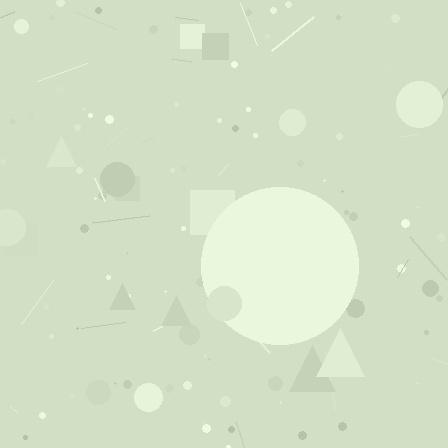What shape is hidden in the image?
A circle is hidden in the image.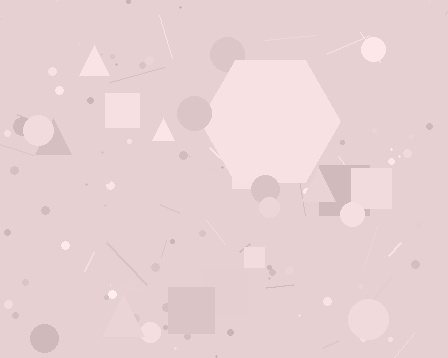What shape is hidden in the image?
A hexagon is hidden in the image.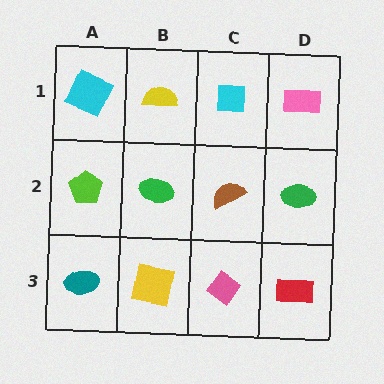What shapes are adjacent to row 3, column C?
A brown semicircle (row 2, column C), a yellow square (row 3, column B), a red rectangle (row 3, column D).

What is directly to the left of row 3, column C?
A yellow square.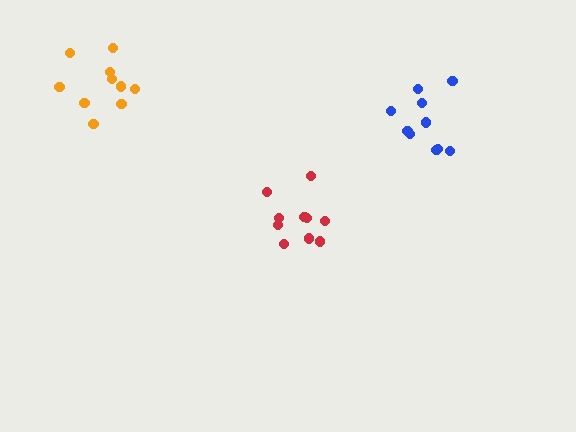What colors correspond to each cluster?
The clusters are colored: red, blue, orange.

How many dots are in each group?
Group 1: 10 dots, Group 2: 10 dots, Group 3: 10 dots (30 total).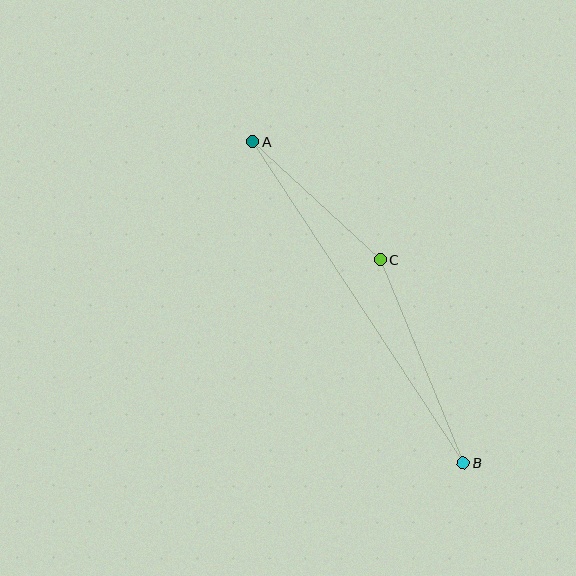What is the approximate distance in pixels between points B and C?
The distance between B and C is approximately 219 pixels.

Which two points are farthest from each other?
Points A and B are farthest from each other.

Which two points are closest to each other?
Points A and C are closest to each other.